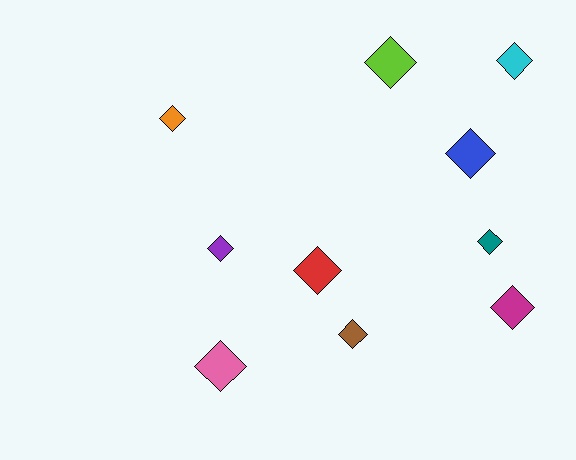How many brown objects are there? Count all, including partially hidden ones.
There is 1 brown object.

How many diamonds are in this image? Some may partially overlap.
There are 10 diamonds.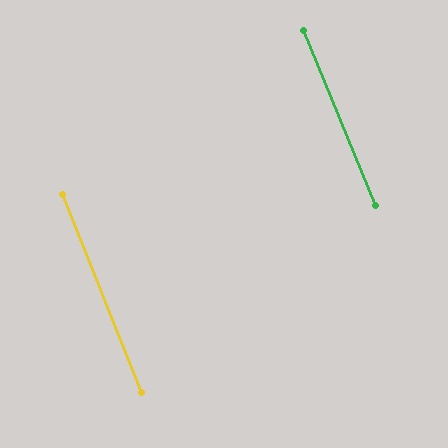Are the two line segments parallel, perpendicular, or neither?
Parallel — their directions differ by only 0.9°.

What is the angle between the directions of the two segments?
Approximately 1 degree.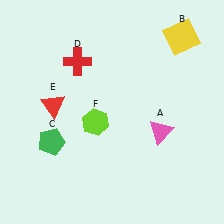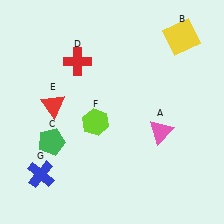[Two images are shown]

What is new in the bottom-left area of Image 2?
A blue cross (G) was added in the bottom-left area of Image 2.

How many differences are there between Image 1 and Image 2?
There is 1 difference between the two images.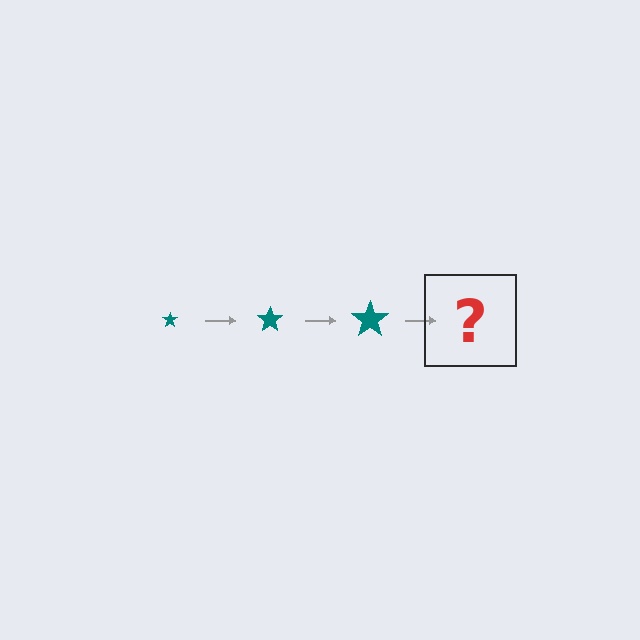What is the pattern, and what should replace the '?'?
The pattern is that the star gets progressively larger each step. The '?' should be a teal star, larger than the previous one.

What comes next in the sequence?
The next element should be a teal star, larger than the previous one.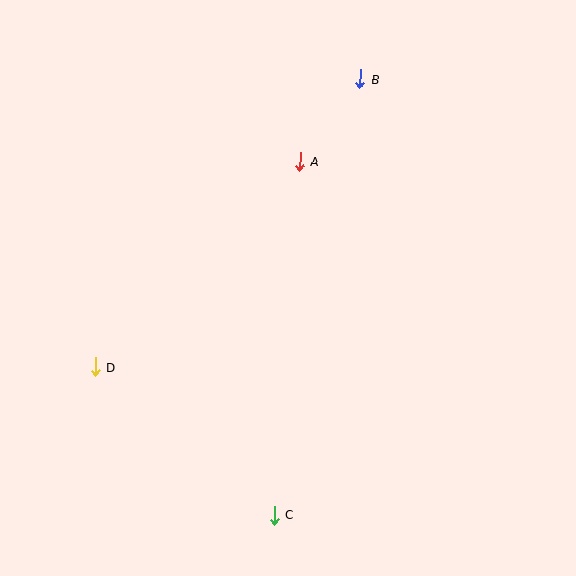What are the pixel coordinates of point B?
Point B is at (360, 79).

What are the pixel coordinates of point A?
Point A is at (300, 162).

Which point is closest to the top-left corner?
Point A is closest to the top-left corner.